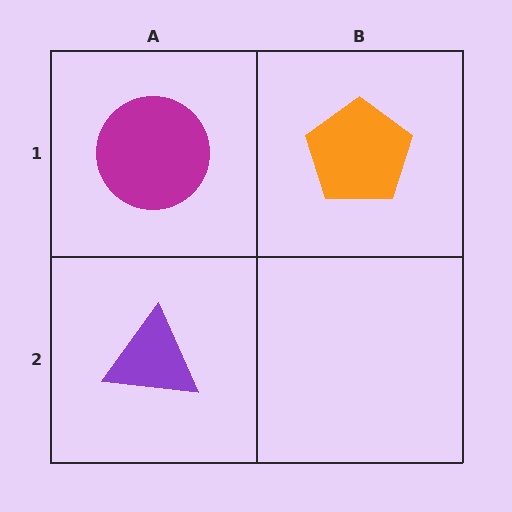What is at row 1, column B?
An orange pentagon.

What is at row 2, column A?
A purple triangle.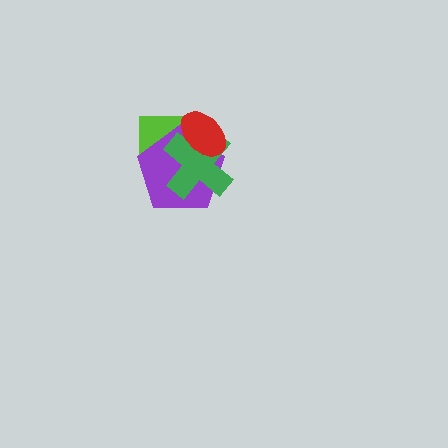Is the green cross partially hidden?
Yes, it is partially covered by another shape.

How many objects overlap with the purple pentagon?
3 objects overlap with the purple pentagon.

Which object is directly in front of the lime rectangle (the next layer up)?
The purple pentagon is directly in front of the lime rectangle.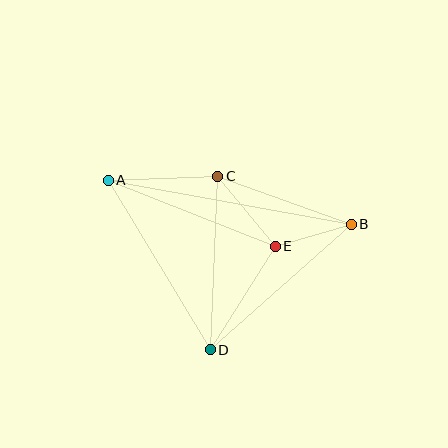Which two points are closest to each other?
Points B and E are closest to each other.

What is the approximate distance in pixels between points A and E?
The distance between A and E is approximately 179 pixels.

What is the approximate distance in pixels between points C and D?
The distance between C and D is approximately 174 pixels.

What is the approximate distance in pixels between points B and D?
The distance between B and D is approximately 189 pixels.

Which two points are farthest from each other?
Points A and B are farthest from each other.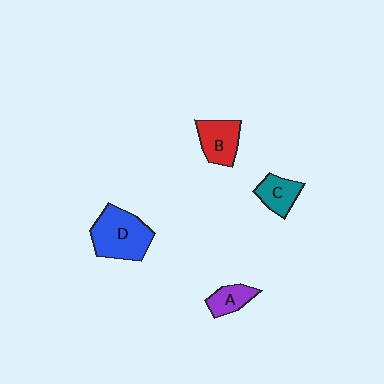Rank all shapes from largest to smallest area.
From largest to smallest: D (blue), B (red), C (teal), A (purple).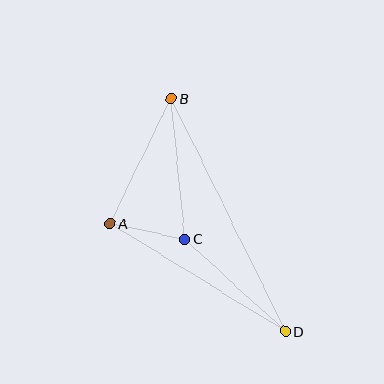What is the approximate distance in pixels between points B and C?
The distance between B and C is approximately 141 pixels.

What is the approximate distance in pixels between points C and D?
The distance between C and D is approximately 136 pixels.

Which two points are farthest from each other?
Points B and D are farthest from each other.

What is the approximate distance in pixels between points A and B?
The distance between A and B is approximately 139 pixels.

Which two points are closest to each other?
Points A and C are closest to each other.